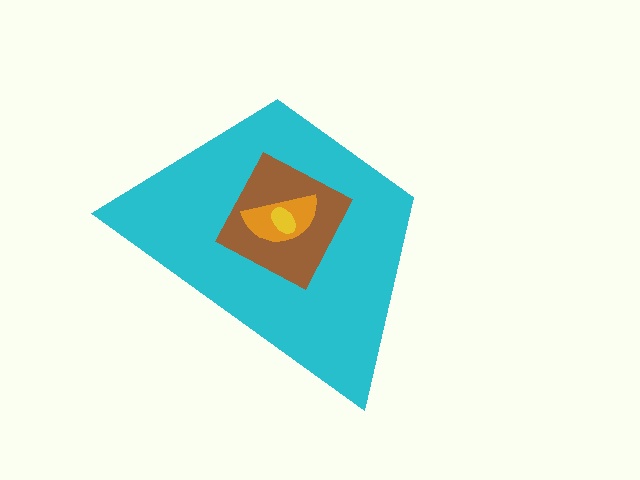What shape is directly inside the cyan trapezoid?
The brown square.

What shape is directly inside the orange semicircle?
The yellow ellipse.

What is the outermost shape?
The cyan trapezoid.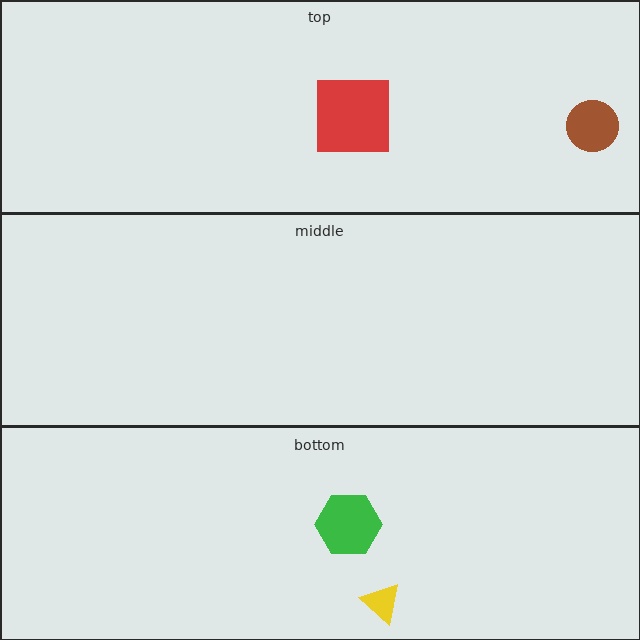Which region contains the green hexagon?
The bottom region.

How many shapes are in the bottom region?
2.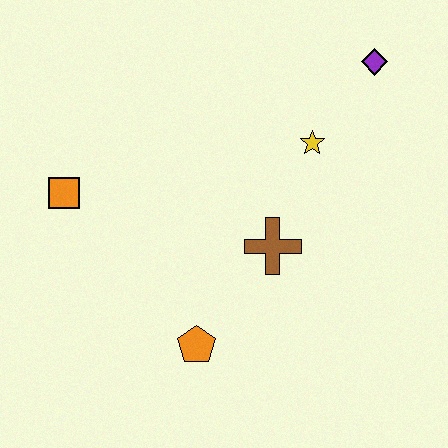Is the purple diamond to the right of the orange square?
Yes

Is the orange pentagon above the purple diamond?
No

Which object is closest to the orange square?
The orange pentagon is closest to the orange square.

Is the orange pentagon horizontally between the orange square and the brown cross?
Yes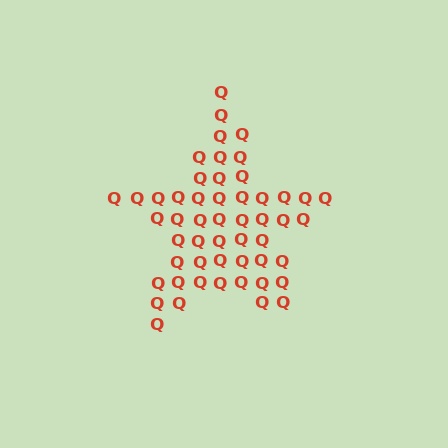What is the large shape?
The large shape is a star.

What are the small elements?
The small elements are letter Q's.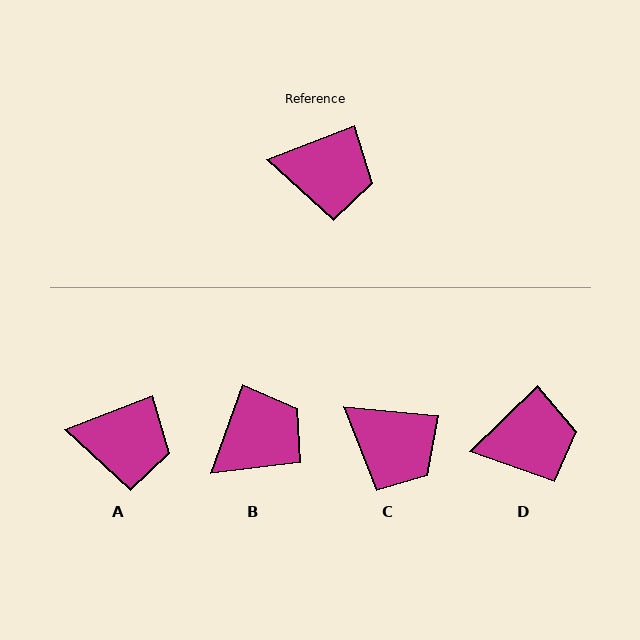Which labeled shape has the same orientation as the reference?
A.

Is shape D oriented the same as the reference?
No, it is off by about 23 degrees.